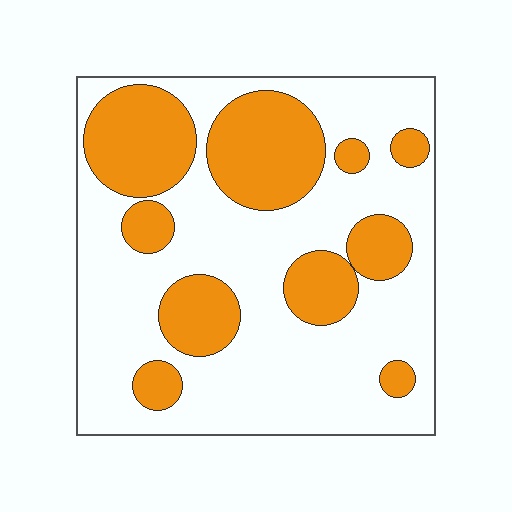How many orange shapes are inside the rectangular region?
10.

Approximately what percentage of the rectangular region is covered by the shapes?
Approximately 35%.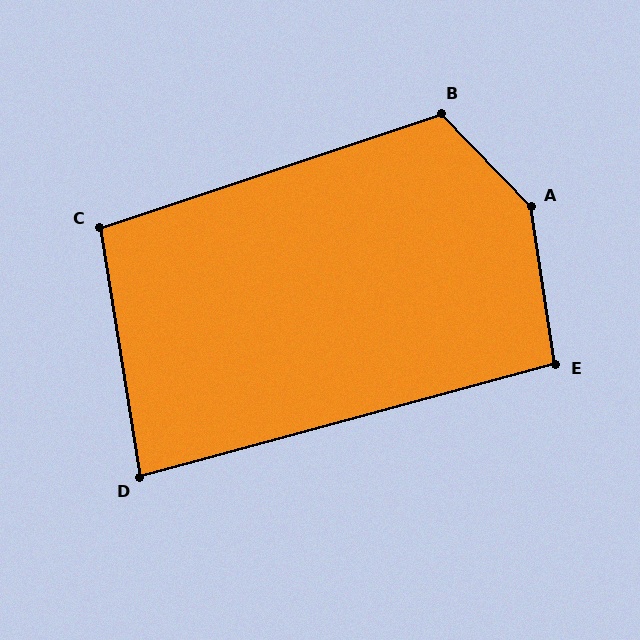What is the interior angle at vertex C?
Approximately 99 degrees (obtuse).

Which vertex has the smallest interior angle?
D, at approximately 84 degrees.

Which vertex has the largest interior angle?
A, at approximately 145 degrees.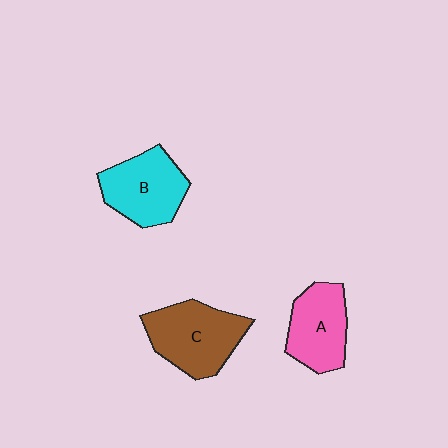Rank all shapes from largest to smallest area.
From largest to smallest: C (brown), B (cyan), A (pink).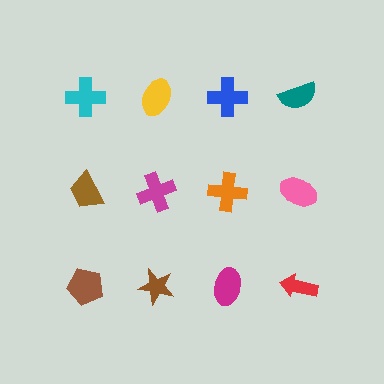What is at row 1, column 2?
A yellow ellipse.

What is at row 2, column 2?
A magenta cross.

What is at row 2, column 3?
An orange cross.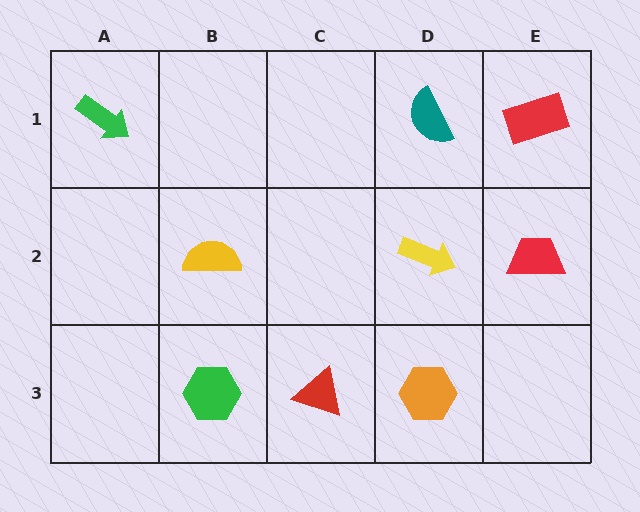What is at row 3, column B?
A green hexagon.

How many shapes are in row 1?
3 shapes.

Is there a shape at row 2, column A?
No, that cell is empty.